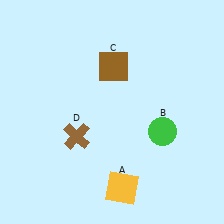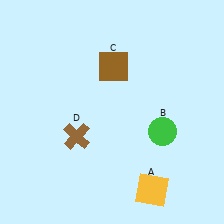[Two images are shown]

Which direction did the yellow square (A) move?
The yellow square (A) moved right.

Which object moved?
The yellow square (A) moved right.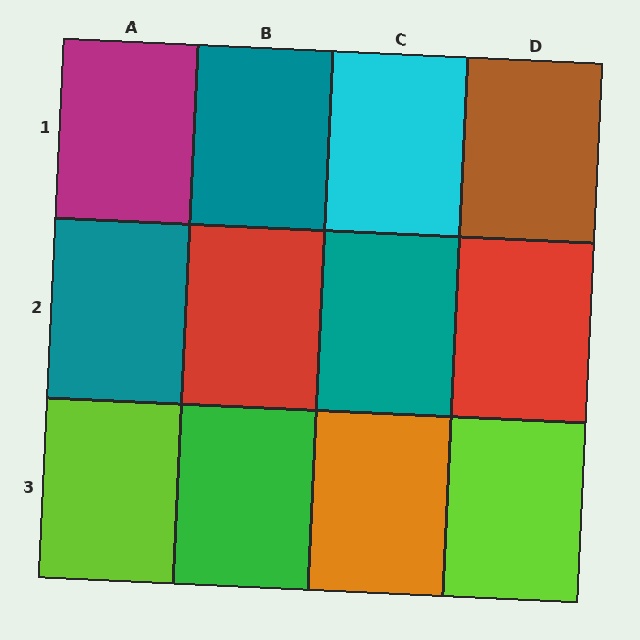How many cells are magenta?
1 cell is magenta.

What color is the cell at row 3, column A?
Lime.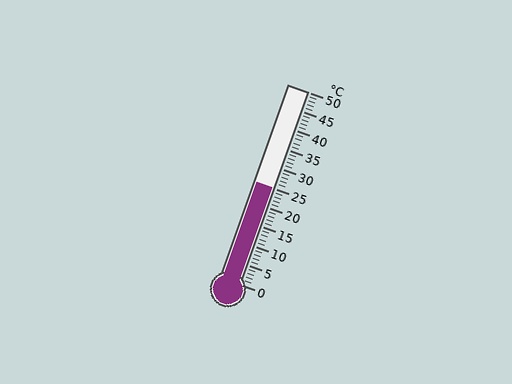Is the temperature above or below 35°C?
The temperature is below 35°C.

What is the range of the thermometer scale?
The thermometer scale ranges from 0°C to 50°C.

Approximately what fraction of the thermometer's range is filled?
The thermometer is filled to approximately 50% of its range.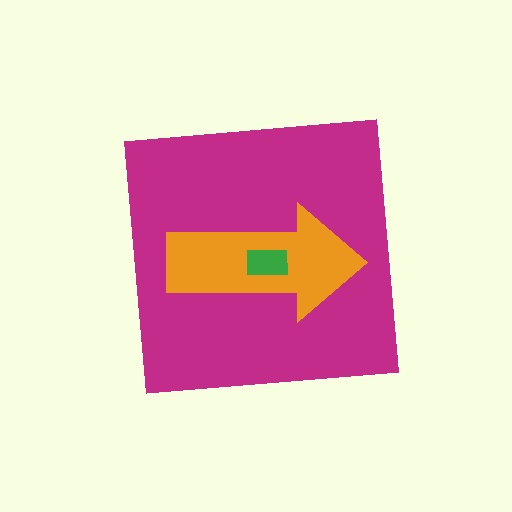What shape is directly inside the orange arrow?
The green rectangle.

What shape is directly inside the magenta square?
The orange arrow.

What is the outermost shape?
The magenta square.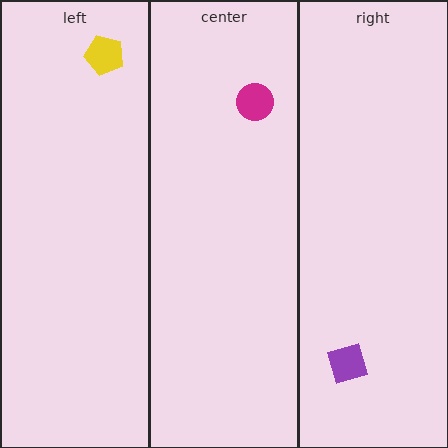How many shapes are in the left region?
1.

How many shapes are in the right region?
1.